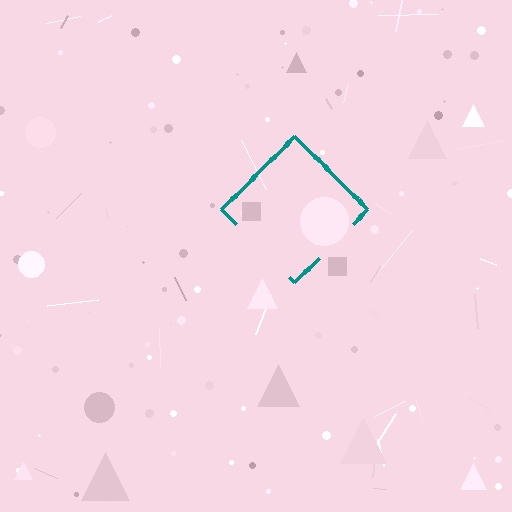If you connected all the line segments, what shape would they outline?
They would outline a diamond.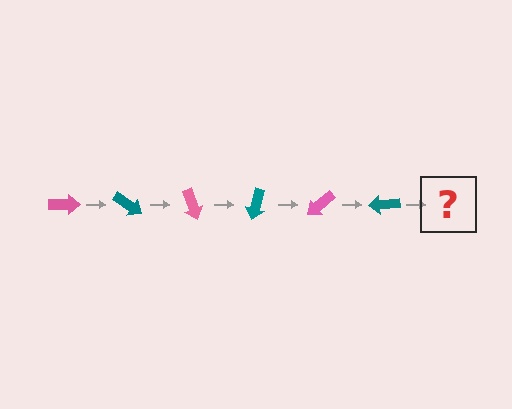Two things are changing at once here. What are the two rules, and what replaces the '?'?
The two rules are that it rotates 35 degrees each step and the color cycles through pink and teal. The '?' should be a pink arrow, rotated 210 degrees from the start.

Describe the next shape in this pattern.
It should be a pink arrow, rotated 210 degrees from the start.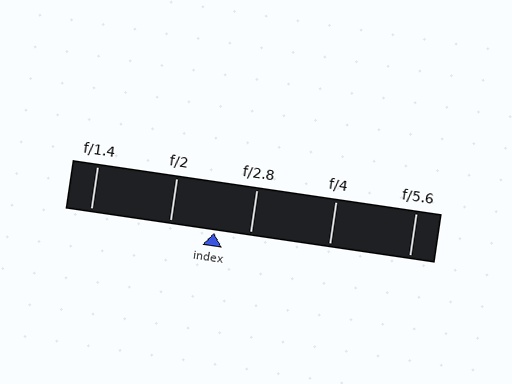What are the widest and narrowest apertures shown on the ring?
The widest aperture shown is f/1.4 and the narrowest is f/5.6.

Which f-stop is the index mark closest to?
The index mark is closest to f/2.8.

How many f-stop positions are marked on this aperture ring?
There are 5 f-stop positions marked.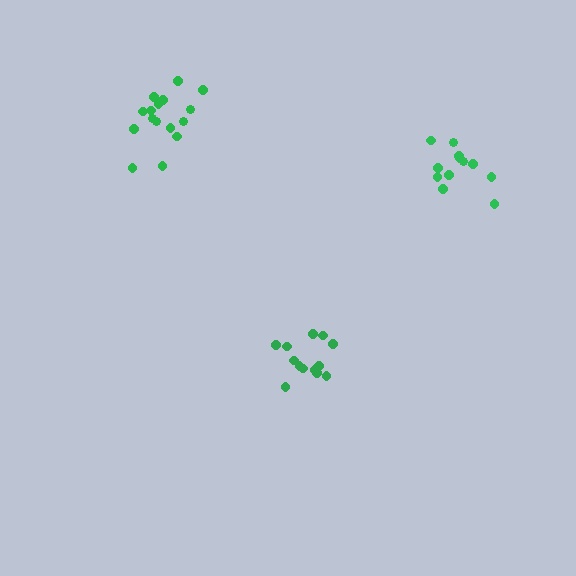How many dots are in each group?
Group 1: 12 dots, Group 2: 16 dots, Group 3: 13 dots (41 total).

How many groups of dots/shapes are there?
There are 3 groups.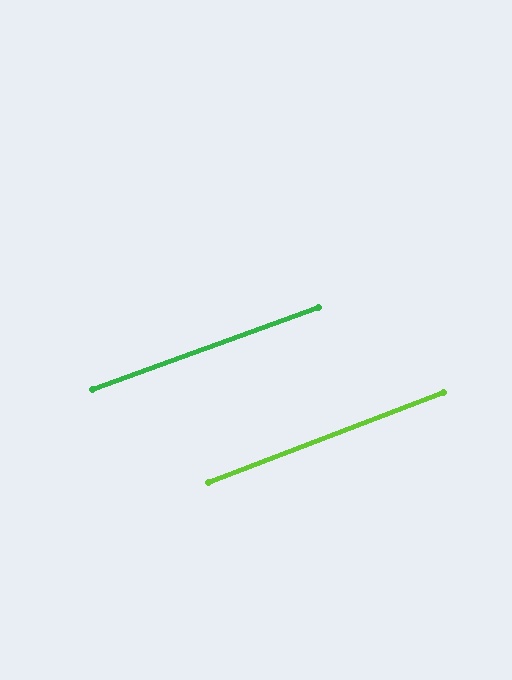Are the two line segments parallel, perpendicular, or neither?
Parallel — their directions differ by only 1.1°.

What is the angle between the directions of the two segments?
Approximately 1 degree.